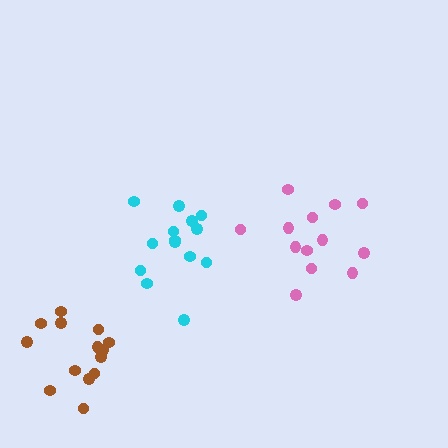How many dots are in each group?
Group 1: 14 dots, Group 2: 13 dots, Group 3: 14 dots (41 total).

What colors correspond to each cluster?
The clusters are colored: cyan, pink, brown.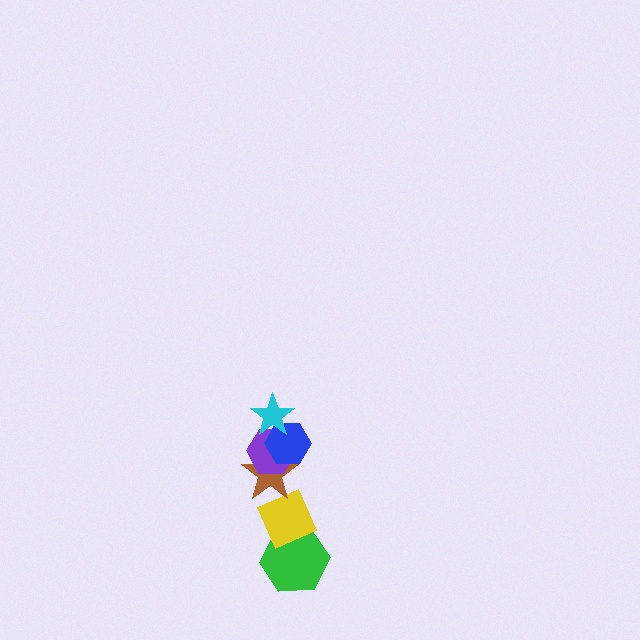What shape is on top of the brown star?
The purple hexagon is on top of the brown star.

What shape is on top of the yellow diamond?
The brown star is on top of the yellow diamond.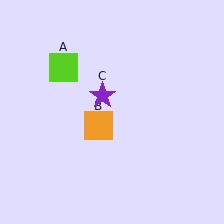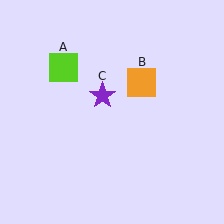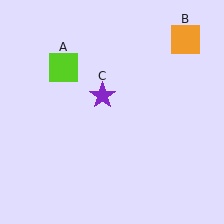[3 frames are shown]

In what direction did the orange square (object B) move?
The orange square (object B) moved up and to the right.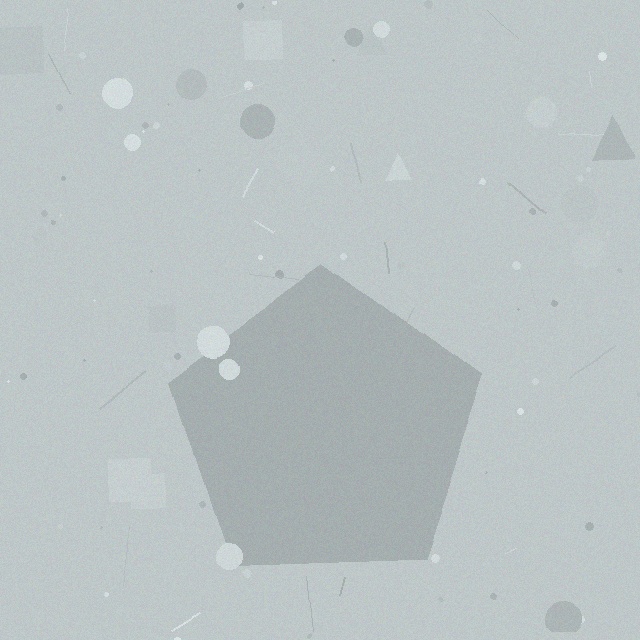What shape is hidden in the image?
A pentagon is hidden in the image.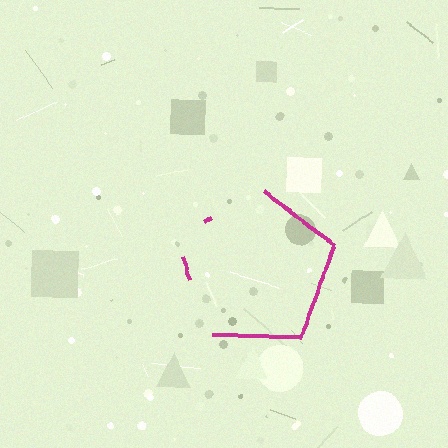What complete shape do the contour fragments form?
The contour fragments form a pentagon.